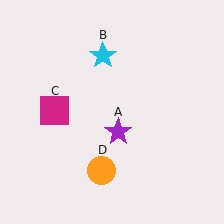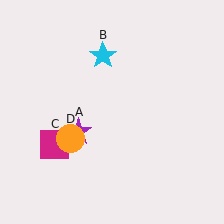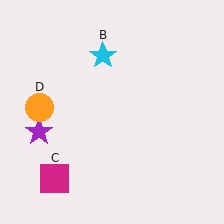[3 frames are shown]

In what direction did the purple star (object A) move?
The purple star (object A) moved left.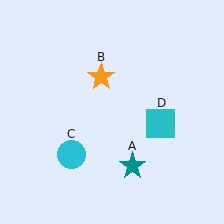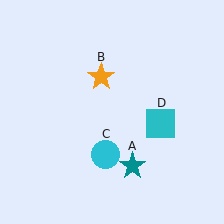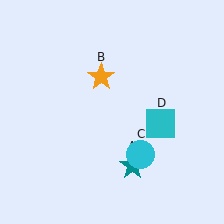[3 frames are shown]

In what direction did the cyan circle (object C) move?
The cyan circle (object C) moved right.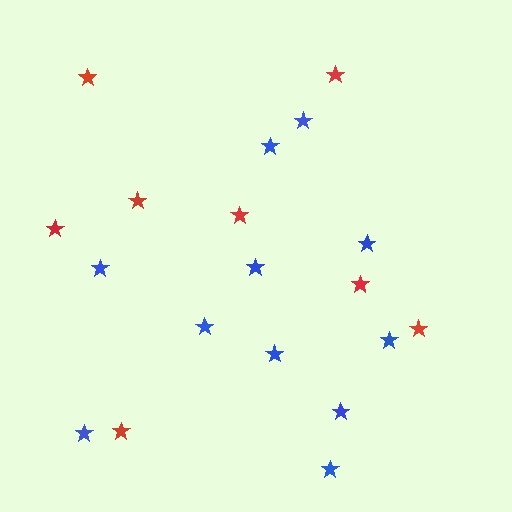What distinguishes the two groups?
There are 2 groups: one group of red stars (8) and one group of blue stars (11).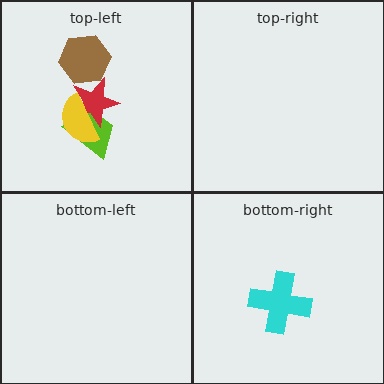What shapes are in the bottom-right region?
The cyan cross.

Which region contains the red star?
The top-left region.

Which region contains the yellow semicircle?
The top-left region.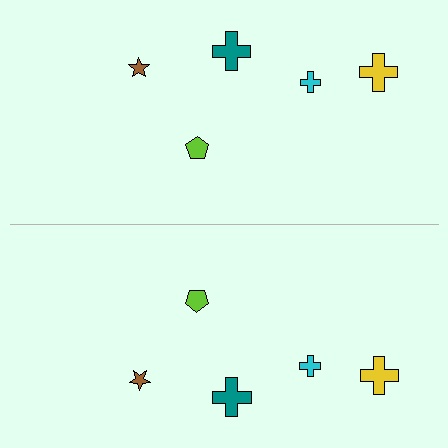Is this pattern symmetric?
Yes, this pattern has bilateral (reflection) symmetry.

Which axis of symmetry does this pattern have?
The pattern has a horizontal axis of symmetry running through the center of the image.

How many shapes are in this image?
There are 10 shapes in this image.